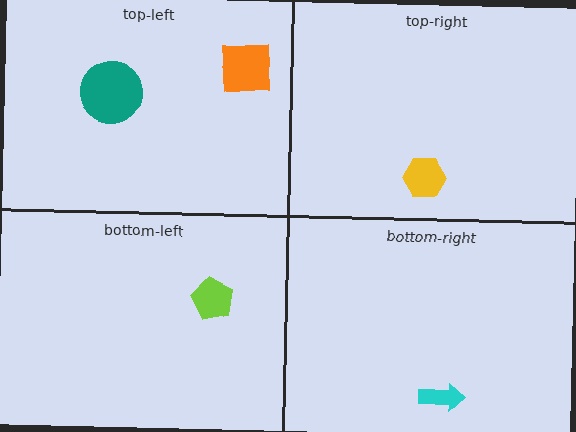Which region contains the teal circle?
The top-left region.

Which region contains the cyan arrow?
The bottom-right region.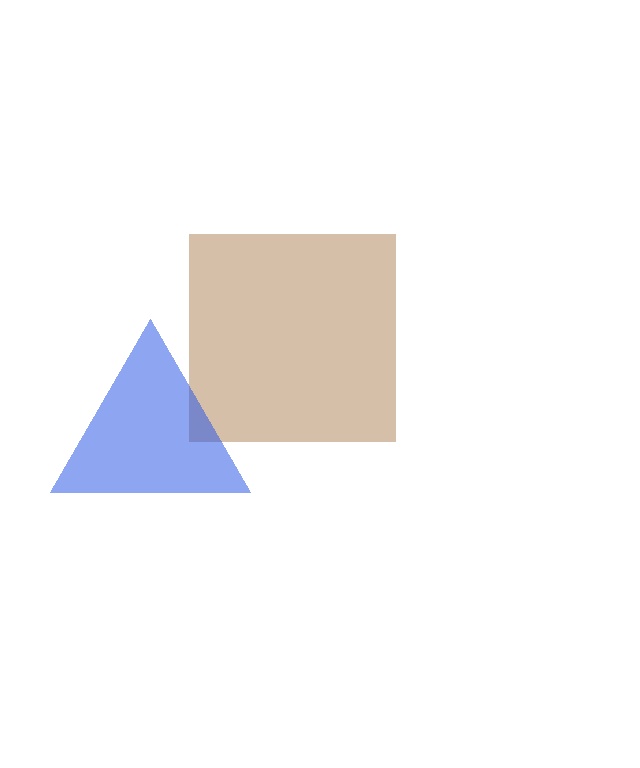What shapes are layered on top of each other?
The layered shapes are: a brown square, a blue triangle.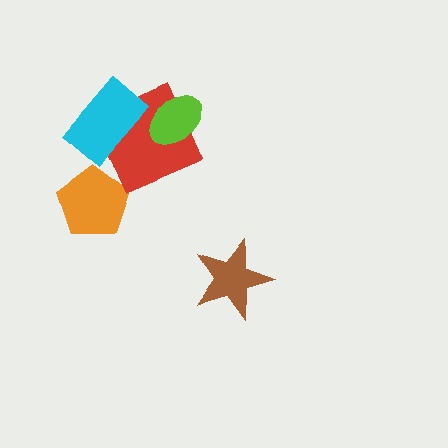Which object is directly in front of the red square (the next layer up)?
The cyan rectangle is directly in front of the red square.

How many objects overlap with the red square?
2 objects overlap with the red square.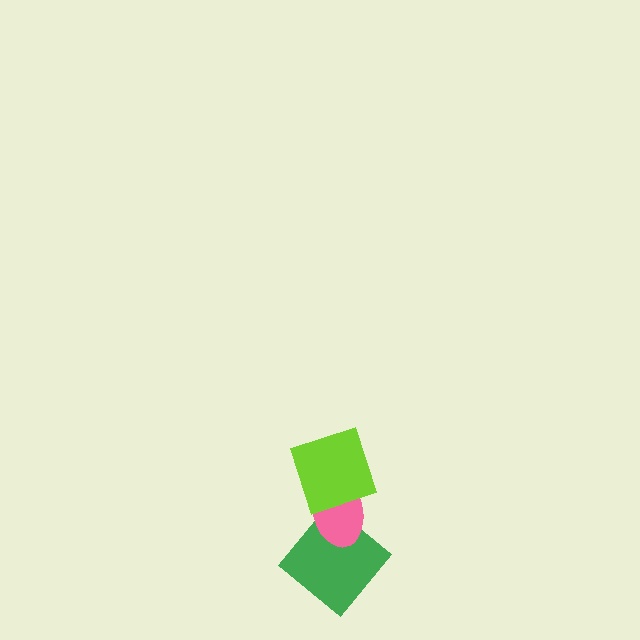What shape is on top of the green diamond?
The pink ellipse is on top of the green diamond.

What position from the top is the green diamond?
The green diamond is 3rd from the top.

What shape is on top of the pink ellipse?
The lime square is on top of the pink ellipse.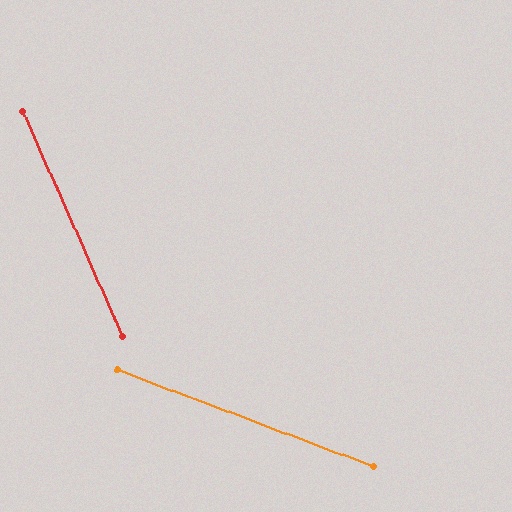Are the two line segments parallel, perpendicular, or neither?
Neither parallel nor perpendicular — they differ by about 45°.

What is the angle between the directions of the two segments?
Approximately 45 degrees.